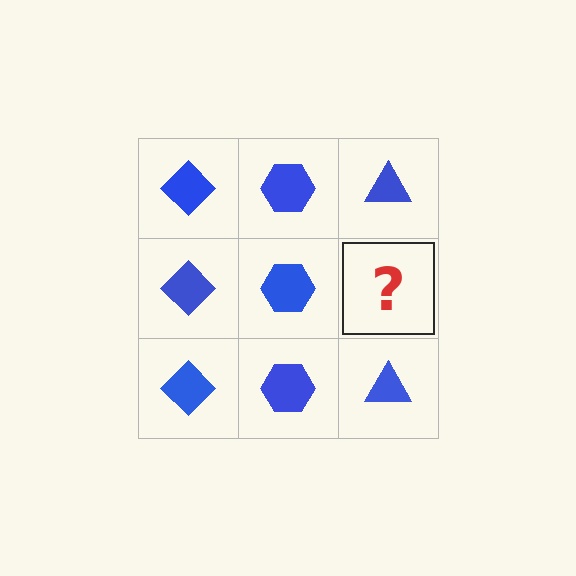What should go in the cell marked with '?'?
The missing cell should contain a blue triangle.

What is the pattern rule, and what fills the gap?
The rule is that each column has a consistent shape. The gap should be filled with a blue triangle.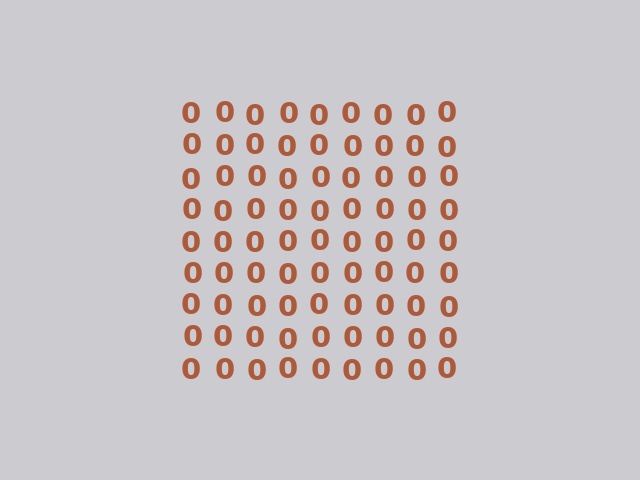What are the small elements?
The small elements are digit 0's.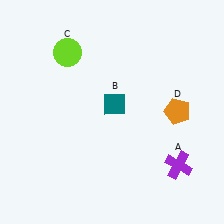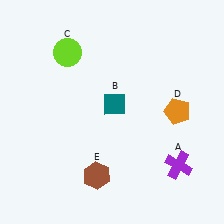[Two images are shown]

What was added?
A brown hexagon (E) was added in Image 2.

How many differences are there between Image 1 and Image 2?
There is 1 difference between the two images.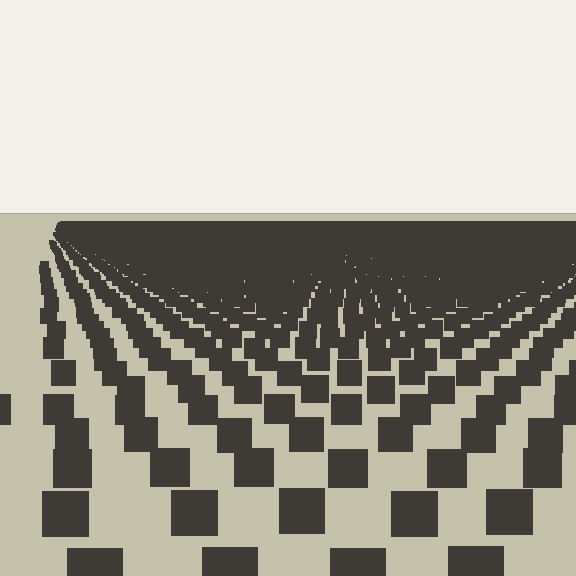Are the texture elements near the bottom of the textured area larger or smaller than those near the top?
Larger. Near the bottom, elements are closer to the viewer and appear at a bigger on-screen size.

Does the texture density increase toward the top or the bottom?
Density increases toward the top.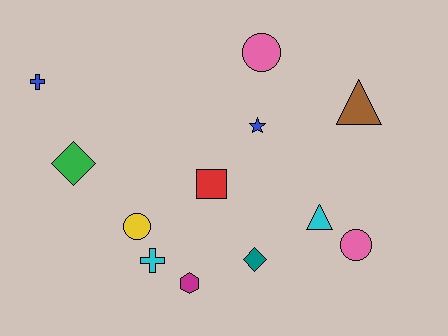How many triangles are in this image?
There are 2 triangles.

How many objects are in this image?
There are 12 objects.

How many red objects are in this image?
There is 1 red object.